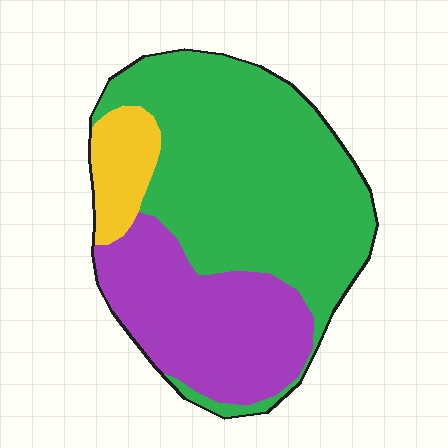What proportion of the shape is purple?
Purple covers about 30% of the shape.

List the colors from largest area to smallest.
From largest to smallest: green, purple, yellow.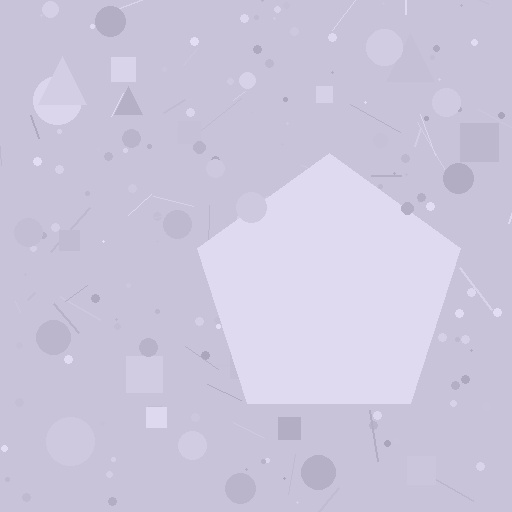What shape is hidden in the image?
A pentagon is hidden in the image.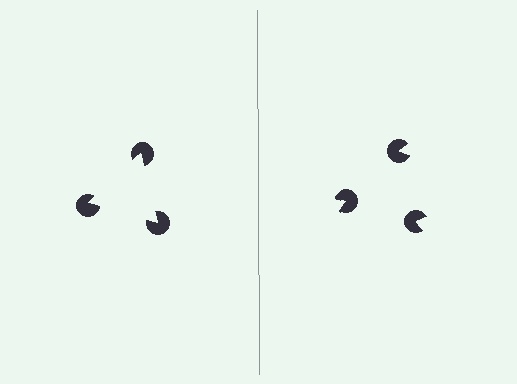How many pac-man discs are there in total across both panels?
6 — 3 on each side.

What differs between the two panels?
The pac-man discs are positioned identically on both sides; only the wedge orientations differ. On the left they align to a triangle; on the right they are misaligned.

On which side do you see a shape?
An illusory triangle appears on the left side. On the right side the wedge cuts are rotated, so no coherent shape forms.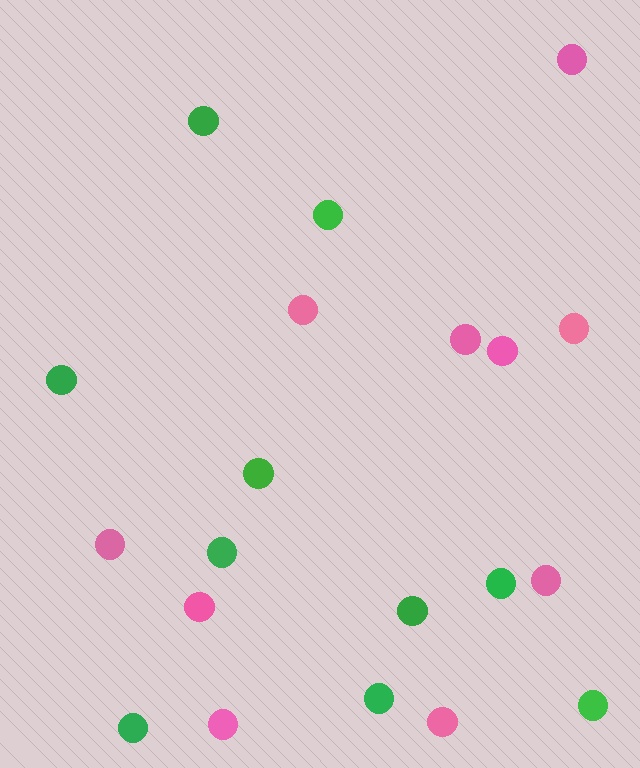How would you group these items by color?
There are 2 groups: one group of pink circles (10) and one group of green circles (10).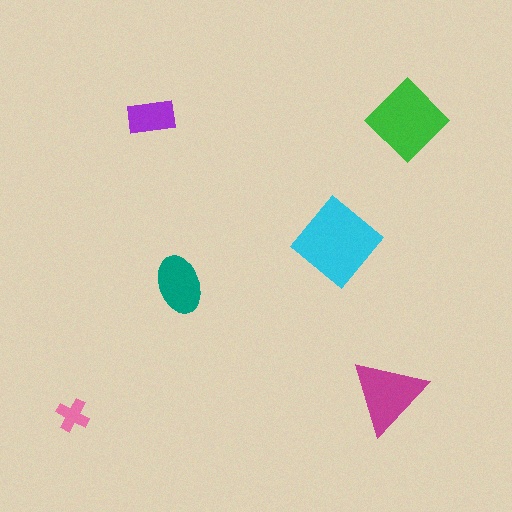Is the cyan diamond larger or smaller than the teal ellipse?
Larger.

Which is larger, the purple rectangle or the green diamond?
The green diamond.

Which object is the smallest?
The pink cross.